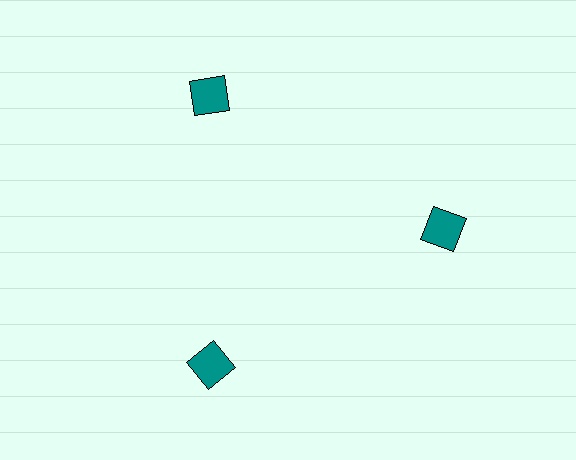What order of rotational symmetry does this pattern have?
This pattern has 3-fold rotational symmetry.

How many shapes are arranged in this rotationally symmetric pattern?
There are 3 shapes, arranged in 3 groups of 1.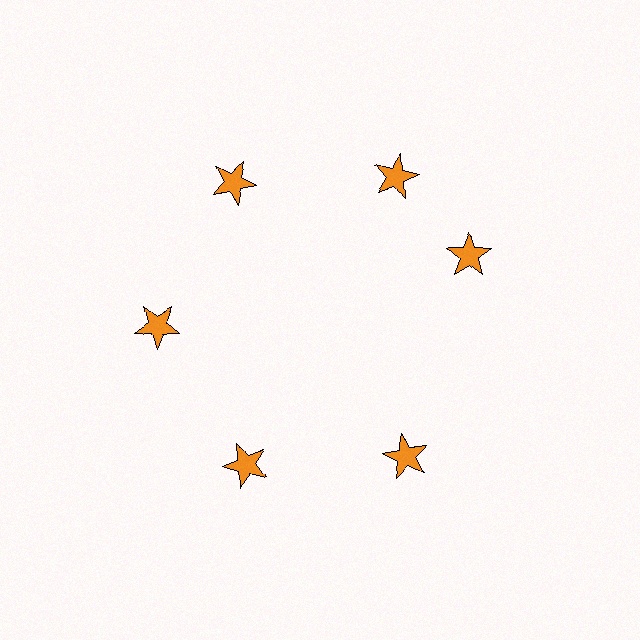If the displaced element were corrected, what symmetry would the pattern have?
It would have 6-fold rotational symmetry — the pattern would map onto itself every 60 degrees.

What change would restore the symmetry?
The symmetry would be restored by rotating it back into even spacing with its neighbors so that all 6 stars sit at equal angles and equal distance from the center.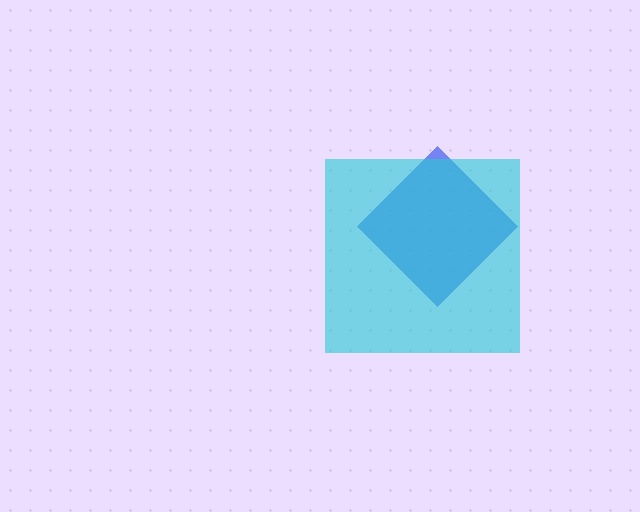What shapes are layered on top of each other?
The layered shapes are: a blue diamond, a cyan square.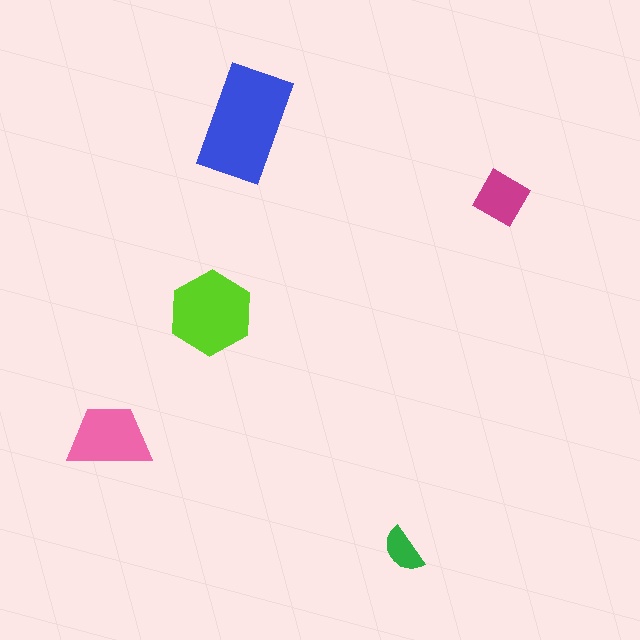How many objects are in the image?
There are 5 objects in the image.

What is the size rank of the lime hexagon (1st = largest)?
2nd.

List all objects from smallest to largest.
The green semicircle, the magenta diamond, the pink trapezoid, the lime hexagon, the blue rectangle.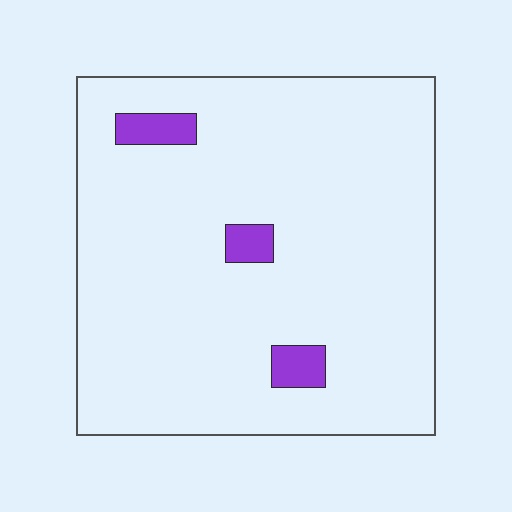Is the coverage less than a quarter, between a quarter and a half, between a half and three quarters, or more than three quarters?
Less than a quarter.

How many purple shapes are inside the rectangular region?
3.